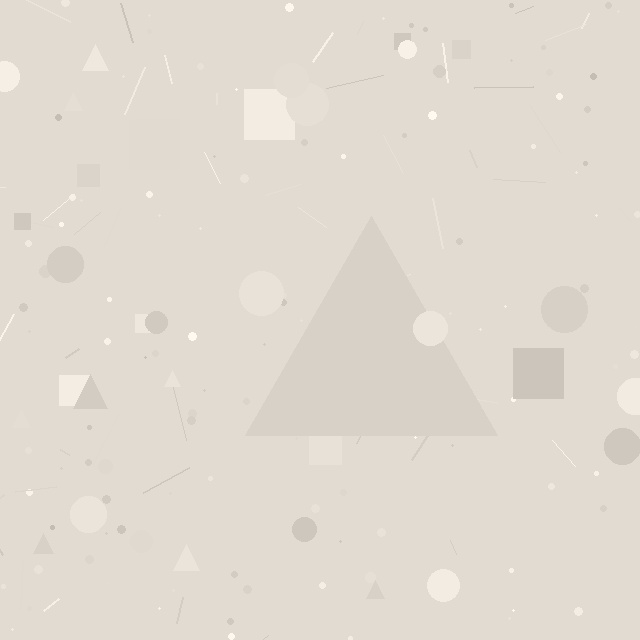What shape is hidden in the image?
A triangle is hidden in the image.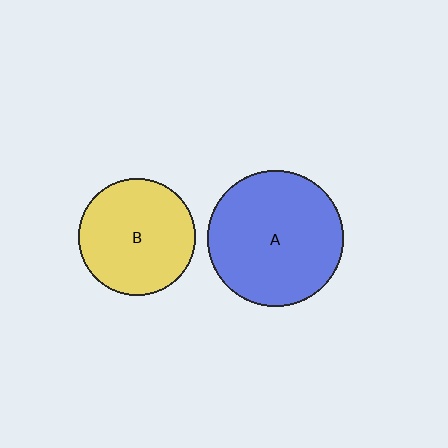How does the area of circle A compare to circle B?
Approximately 1.3 times.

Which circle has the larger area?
Circle A (blue).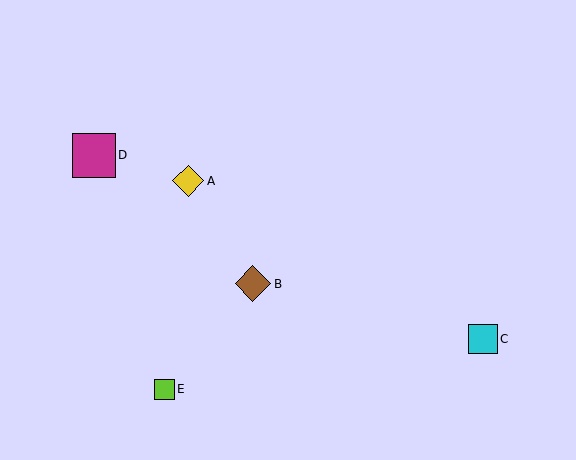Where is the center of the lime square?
The center of the lime square is at (164, 389).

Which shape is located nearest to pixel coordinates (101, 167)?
The magenta square (labeled D) at (94, 155) is nearest to that location.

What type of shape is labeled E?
Shape E is a lime square.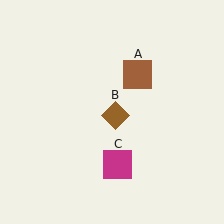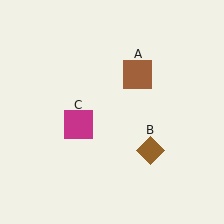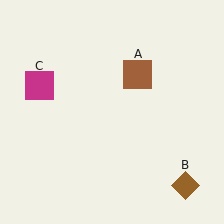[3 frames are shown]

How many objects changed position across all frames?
2 objects changed position: brown diamond (object B), magenta square (object C).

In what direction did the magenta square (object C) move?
The magenta square (object C) moved up and to the left.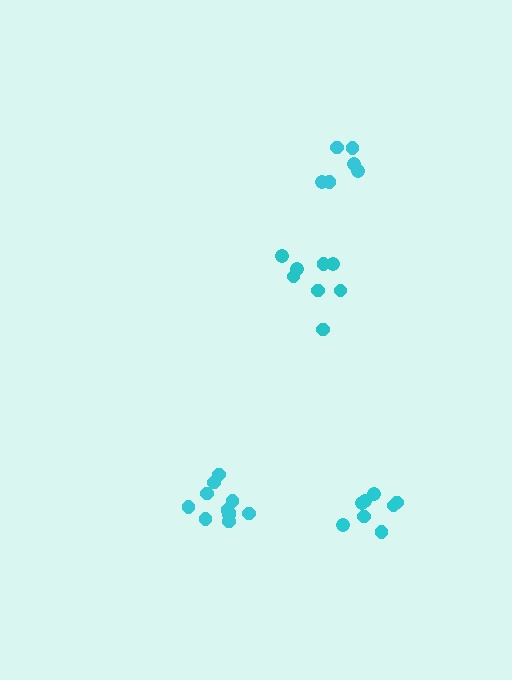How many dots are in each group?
Group 1: 8 dots, Group 2: 8 dots, Group 3: 6 dots, Group 4: 11 dots (33 total).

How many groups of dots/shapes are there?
There are 4 groups.